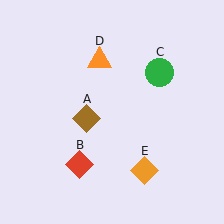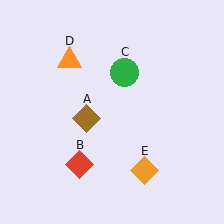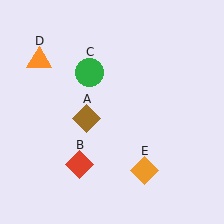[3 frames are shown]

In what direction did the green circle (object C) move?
The green circle (object C) moved left.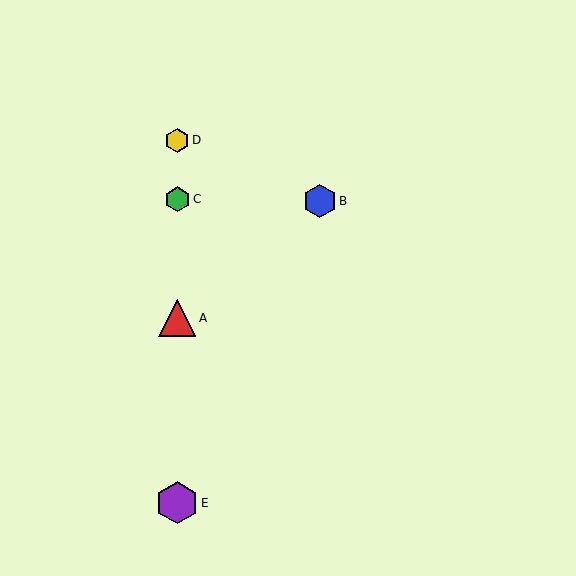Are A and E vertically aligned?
Yes, both are at x≈177.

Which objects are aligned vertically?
Objects A, C, D, E are aligned vertically.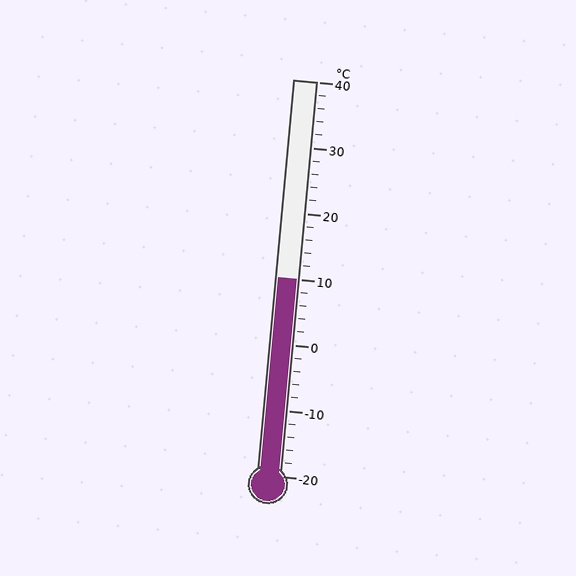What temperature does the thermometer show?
The thermometer shows approximately 10°C.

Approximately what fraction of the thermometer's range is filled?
The thermometer is filled to approximately 50% of its range.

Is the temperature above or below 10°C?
The temperature is at 10°C.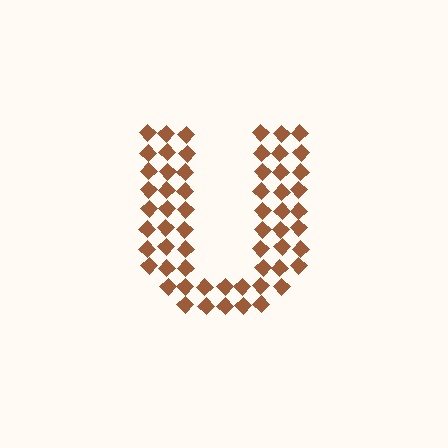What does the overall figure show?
The overall figure shows the letter U.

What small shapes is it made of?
It is made of small diamonds.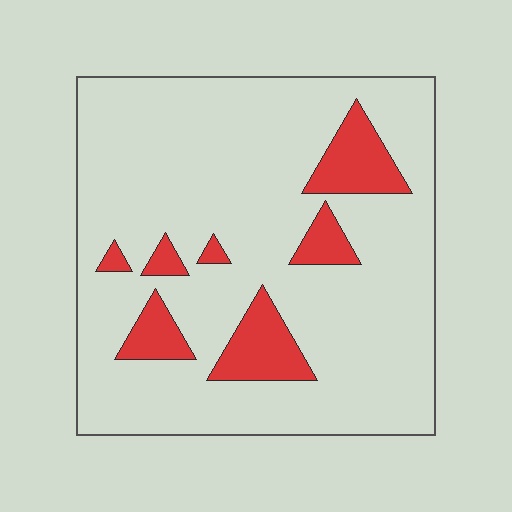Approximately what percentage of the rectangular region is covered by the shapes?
Approximately 15%.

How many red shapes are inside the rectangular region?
7.